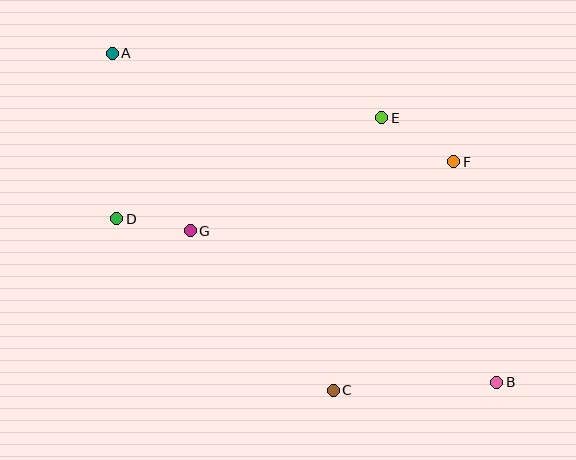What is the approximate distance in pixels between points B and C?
The distance between B and C is approximately 163 pixels.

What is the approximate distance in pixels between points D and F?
The distance between D and F is approximately 342 pixels.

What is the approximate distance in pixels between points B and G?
The distance between B and G is approximately 342 pixels.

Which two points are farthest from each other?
Points A and B are farthest from each other.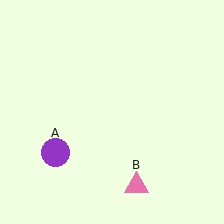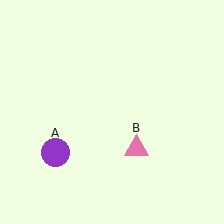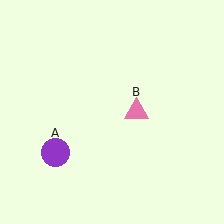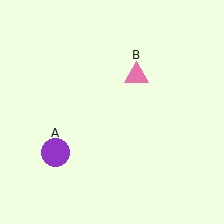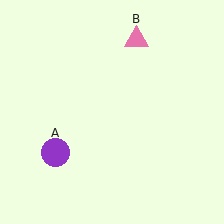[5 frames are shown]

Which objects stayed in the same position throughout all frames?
Purple circle (object A) remained stationary.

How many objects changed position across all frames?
1 object changed position: pink triangle (object B).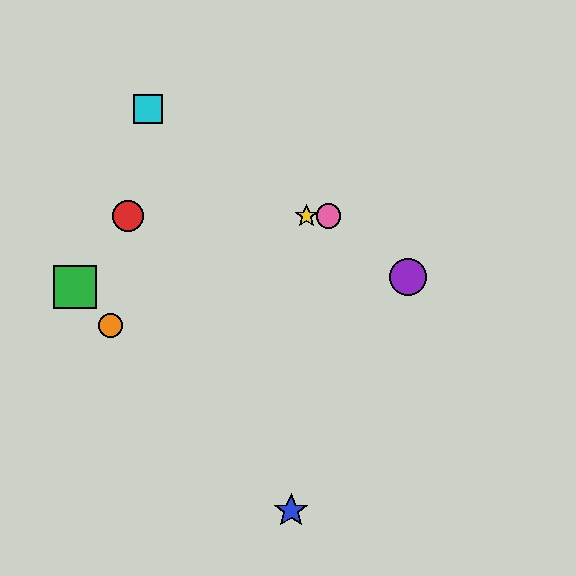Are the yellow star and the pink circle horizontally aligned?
Yes, both are at y≈216.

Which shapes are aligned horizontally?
The red circle, the yellow star, the pink circle are aligned horizontally.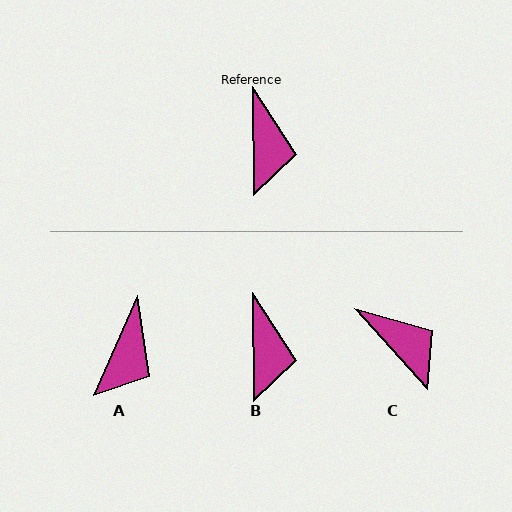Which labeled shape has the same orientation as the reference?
B.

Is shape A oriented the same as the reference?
No, it is off by about 25 degrees.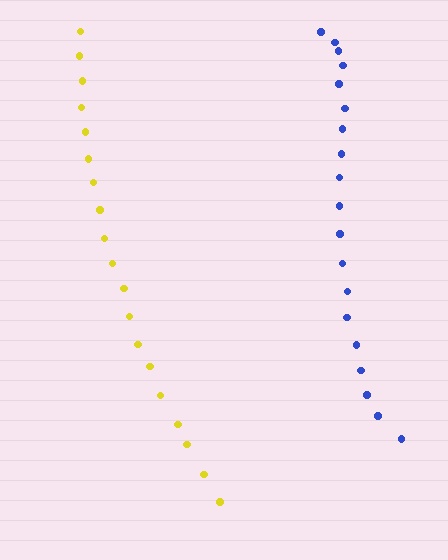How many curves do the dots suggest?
There are 2 distinct paths.